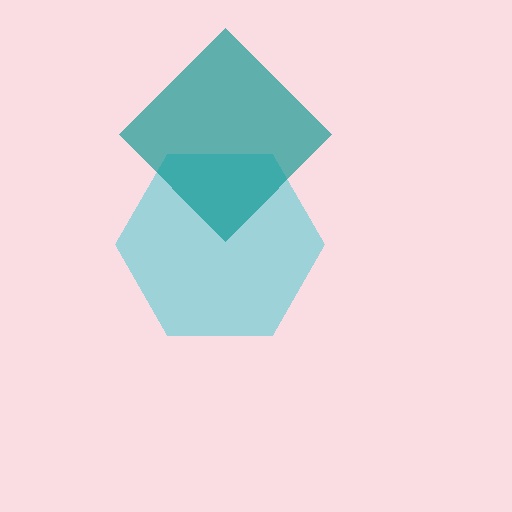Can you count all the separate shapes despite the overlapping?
Yes, there are 2 separate shapes.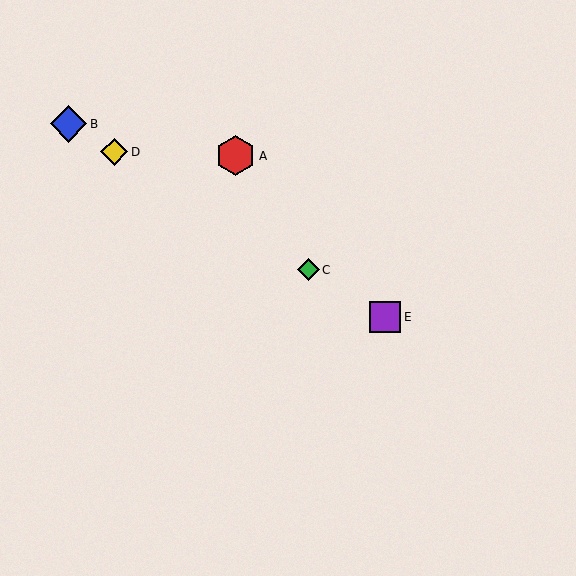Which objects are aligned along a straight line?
Objects B, C, D, E are aligned along a straight line.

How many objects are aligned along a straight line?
4 objects (B, C, D, E) are aligned along a straight line.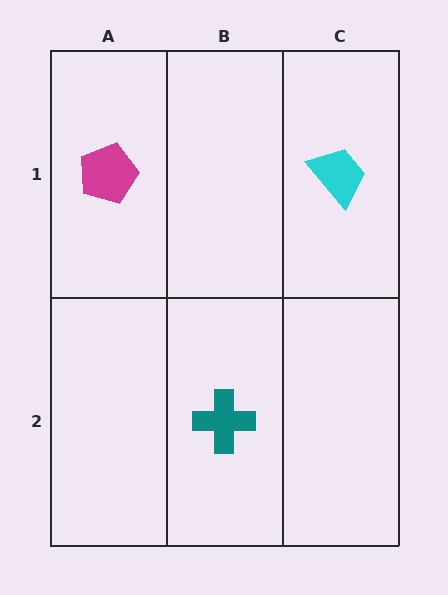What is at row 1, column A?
A magenta pentagon.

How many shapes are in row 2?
1 shape.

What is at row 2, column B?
A teal cross.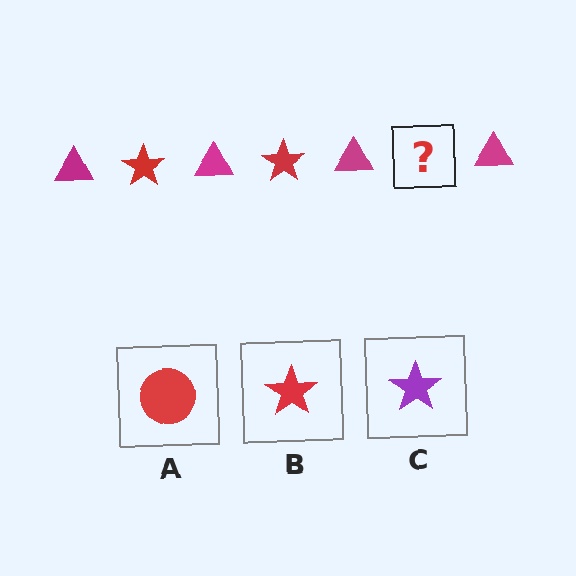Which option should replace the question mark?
Option B.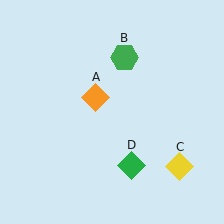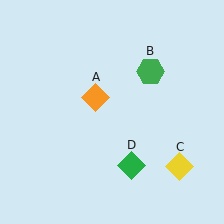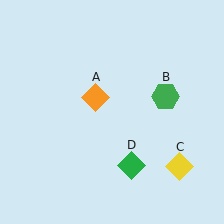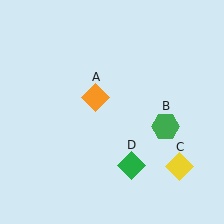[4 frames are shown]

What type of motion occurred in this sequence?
The green hexagon (object B) rotated clockwise around the center of the scene.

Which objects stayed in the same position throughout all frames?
Orange diamond (object A) and yellow diamond (object C) and green diamond (object D) remained stationary.